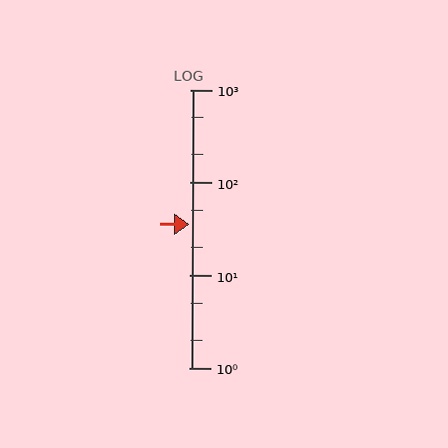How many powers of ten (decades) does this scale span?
The scale spans 3 decades, from 1 to 1000.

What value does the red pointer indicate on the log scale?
The pointer indicates approximately 35.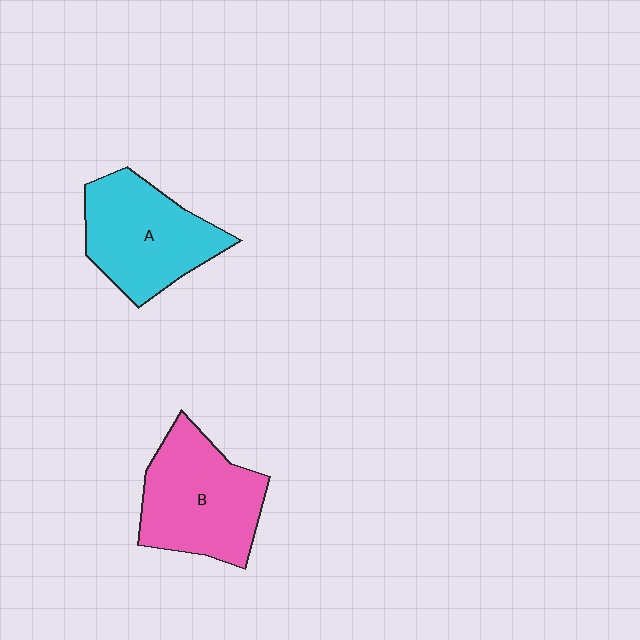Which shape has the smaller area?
Shape A (cyan).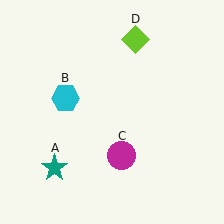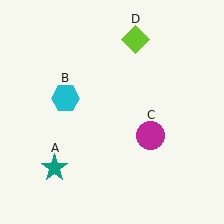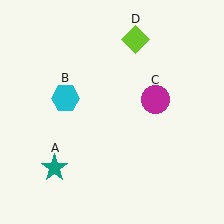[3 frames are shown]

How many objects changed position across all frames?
1 object changed position: magenta circle (object C).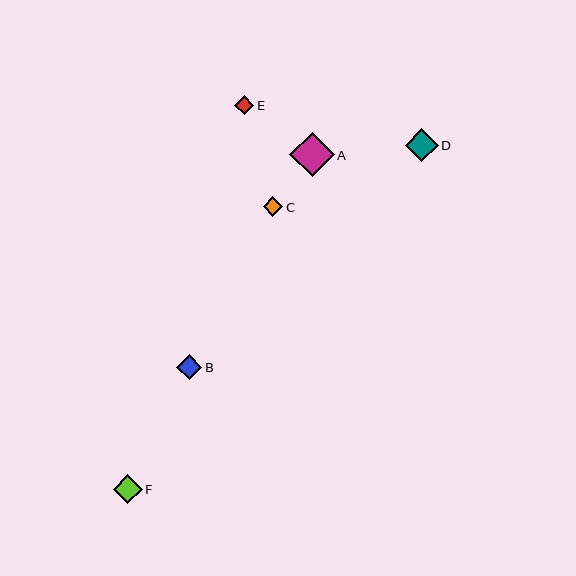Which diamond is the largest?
Diamond A is the largest with a size of approximately 44 pixels.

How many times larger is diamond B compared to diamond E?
Diamond B is approximately 1.3 times the size of diamond E.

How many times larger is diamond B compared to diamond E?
Diamond B is approximately 1.3 times the size of diamond E.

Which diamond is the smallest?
Diamond E is the smallest with a size of approximately 19 pixels.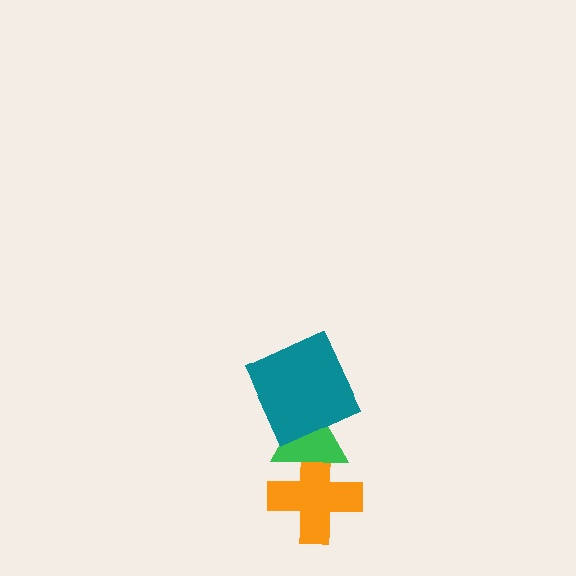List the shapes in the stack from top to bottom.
From top to bottom: the teal square, the green triangle, the orange cross.